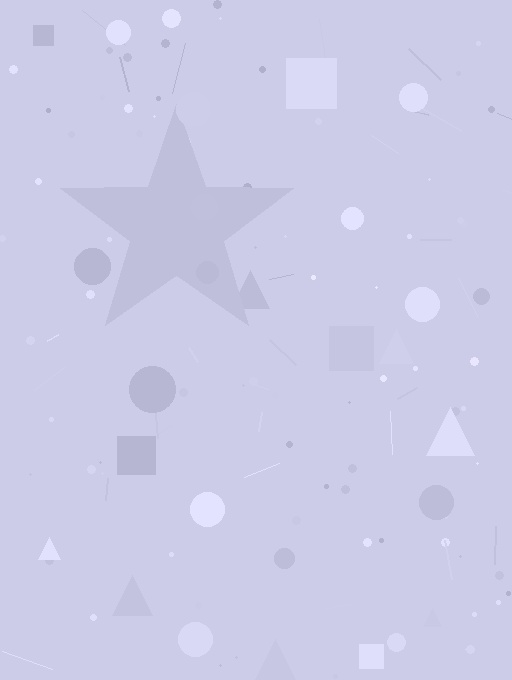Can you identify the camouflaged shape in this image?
The camouflaged shape is a star.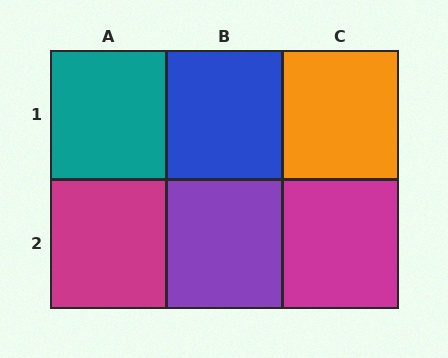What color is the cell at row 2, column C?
Magenta.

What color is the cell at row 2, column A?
Magenta.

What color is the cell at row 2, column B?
Purple.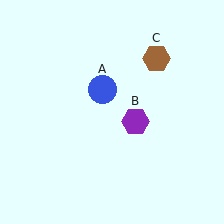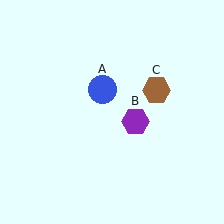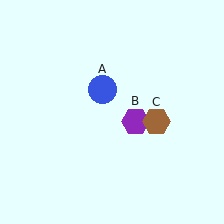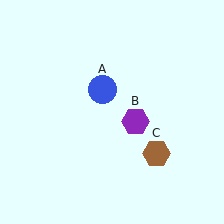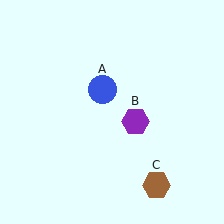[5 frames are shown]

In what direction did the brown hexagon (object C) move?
The brown hexagon (object C) moved down.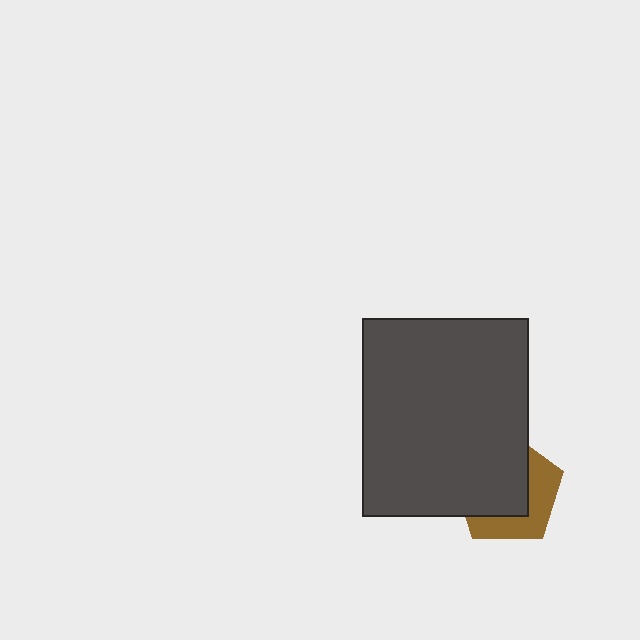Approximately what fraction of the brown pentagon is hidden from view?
Roughly 60% of the brown pentagon is hidden behind the dark gray rectangle.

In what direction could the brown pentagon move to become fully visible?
The brown pentagon could move toward the lower-right. That would shift it out from behind the dark gray rectangle entirely.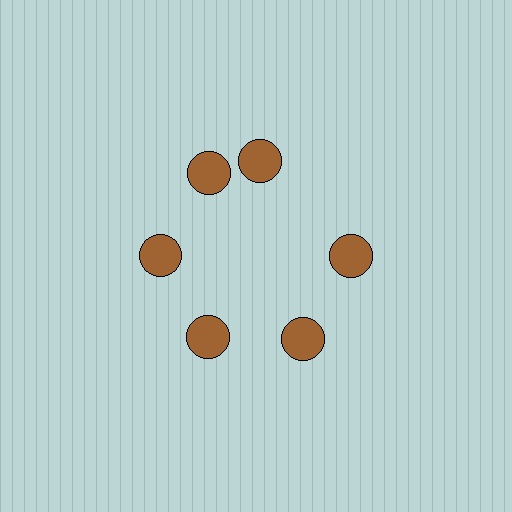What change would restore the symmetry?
The symmetry would be restored by rotating it back into even spacing with its neighbors so that all 6 circles sit at equal angles and equal distance from the center.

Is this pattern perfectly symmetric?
No. The 6 brown circles are arranged in a ring, but one element near the 1 o'clock position is rotated out of alignment along the ring, breaking the 6-fold rotational symmetry.